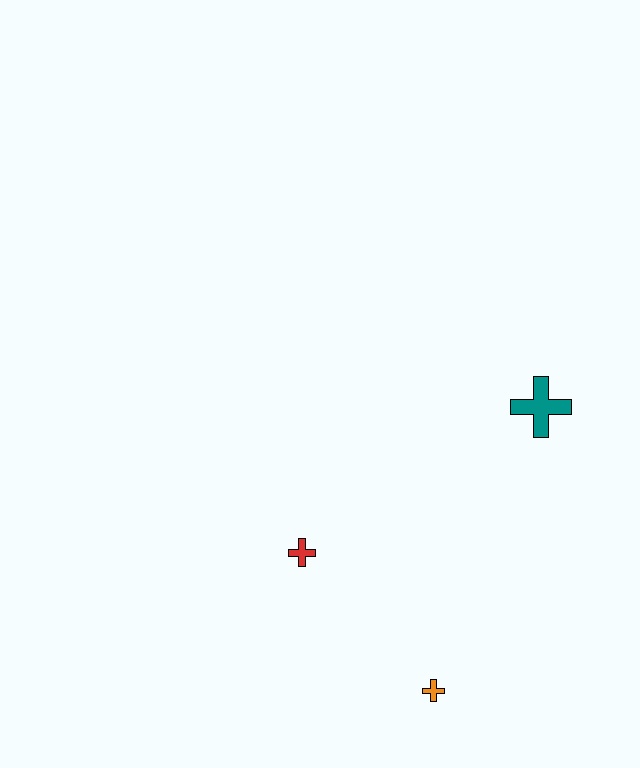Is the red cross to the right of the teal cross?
No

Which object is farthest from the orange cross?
The teal cross is farthest from the orange cross.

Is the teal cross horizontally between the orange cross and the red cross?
No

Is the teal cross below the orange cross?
No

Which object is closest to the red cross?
The orange cross is closest to the red cross.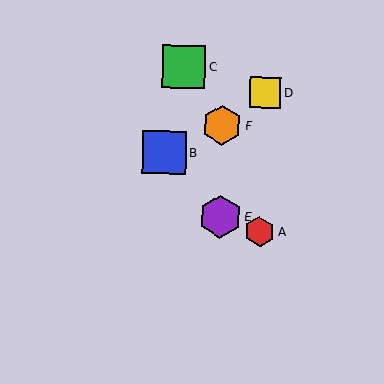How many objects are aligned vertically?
2 objects (E, F) are aligned vertically.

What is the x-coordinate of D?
Object D is at x≈265.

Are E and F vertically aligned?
Yes, both are at x≈220.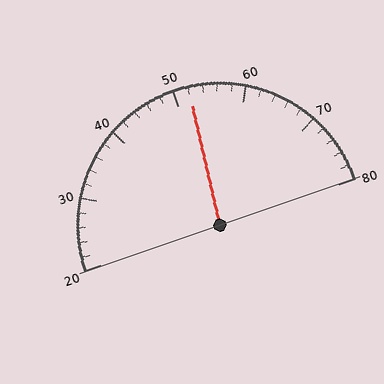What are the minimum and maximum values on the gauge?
The gauge ranges from 20 to 80.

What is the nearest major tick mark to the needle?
The nearest major tick mark is 50.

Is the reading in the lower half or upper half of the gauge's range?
The reading is in the upper half of the range (20 to 80).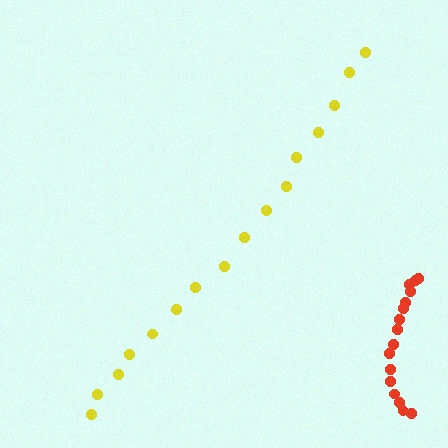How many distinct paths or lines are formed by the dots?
There are 2 distinct paths.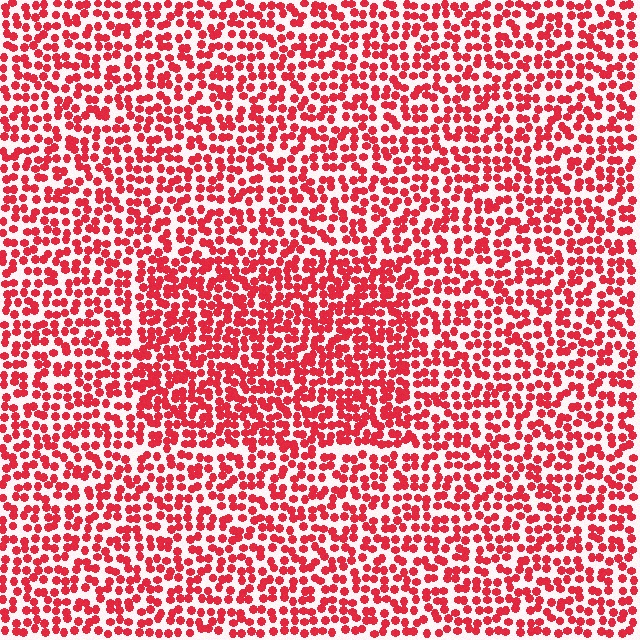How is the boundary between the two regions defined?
The boundary is defined by a change in element density (approximately 1.4x ratio). All elements are the same color, size, and shape.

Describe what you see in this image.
The image contains small red elements arranged at two different densities. A rectangle-shaped region is visible where the elements are more densely packed than the surrounding area.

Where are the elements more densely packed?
The elements are more densely packed inside the rectangle boundary.